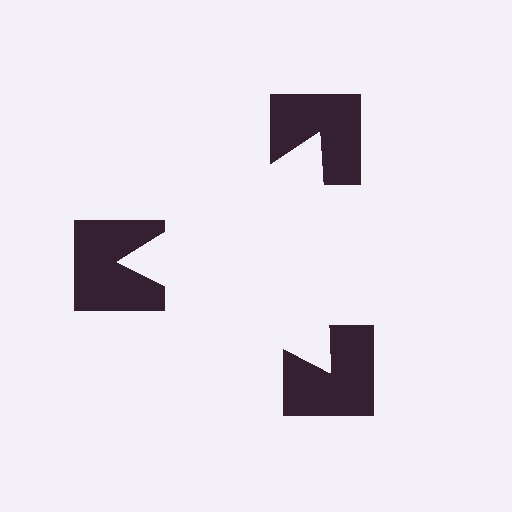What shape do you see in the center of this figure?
An illusory triangle — its edges are inferred from the aligned wedge cuts in the notched squares, not physically drawn.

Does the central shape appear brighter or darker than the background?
It typically appears slightly brighter than the background, even though no actual brightness change is drawn.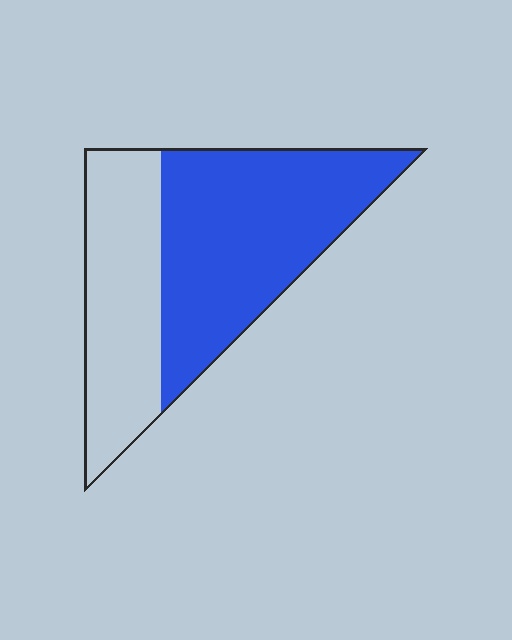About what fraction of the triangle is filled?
About three fifths (3/5).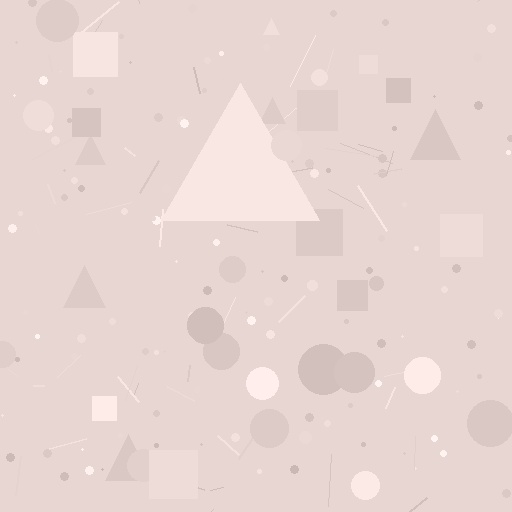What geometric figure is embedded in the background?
A triangle is embedded in the background.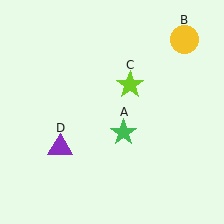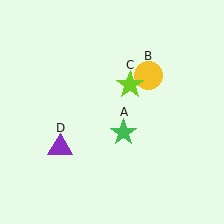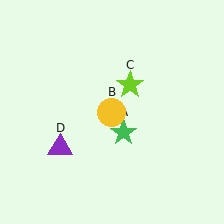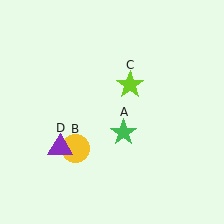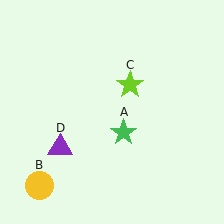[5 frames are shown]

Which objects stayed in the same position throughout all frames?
Green star (object A) and lime star (object C) and purple triangle (object D) remained stationary.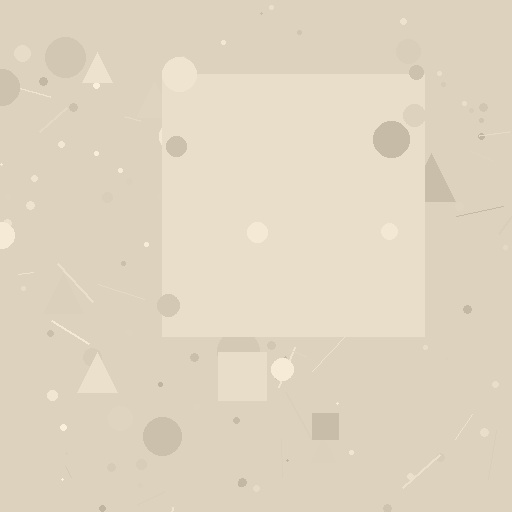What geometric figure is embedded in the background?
A square is embedded in the background.